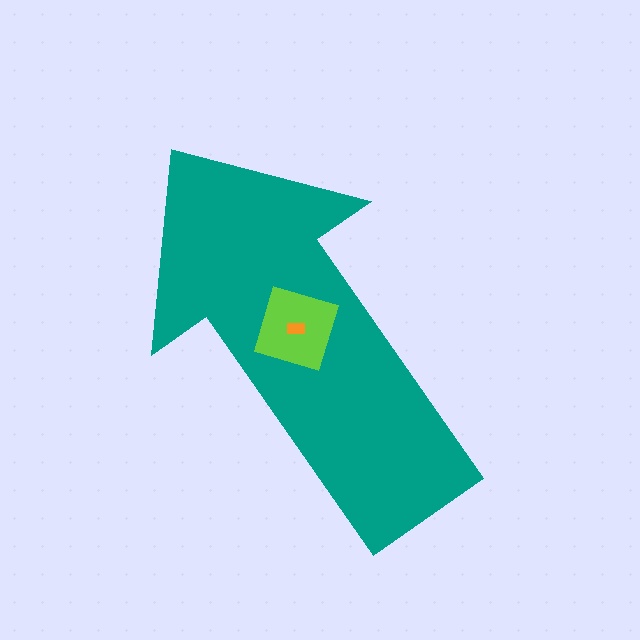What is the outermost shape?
The teal arrow.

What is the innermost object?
The orange rectangle.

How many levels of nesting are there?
3.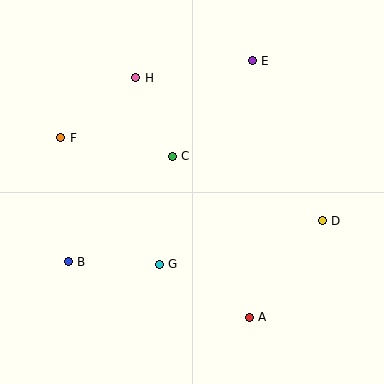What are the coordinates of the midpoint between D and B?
The midpoint between D and B is at (195, 241).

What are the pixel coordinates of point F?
Point F is at (61, 138).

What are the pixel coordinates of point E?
Point E is at (252, 61).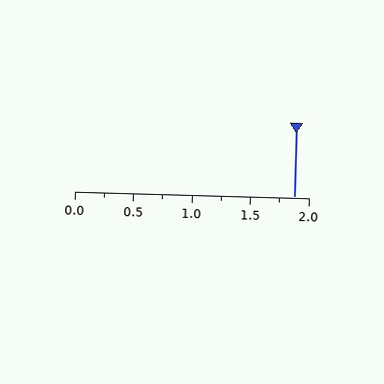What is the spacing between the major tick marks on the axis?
The major ticks are spaced 0.5 apart.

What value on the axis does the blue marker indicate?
The marker indicates approximately 1.88.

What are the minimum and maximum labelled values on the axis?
The axis runs from 0.0 to 2.0.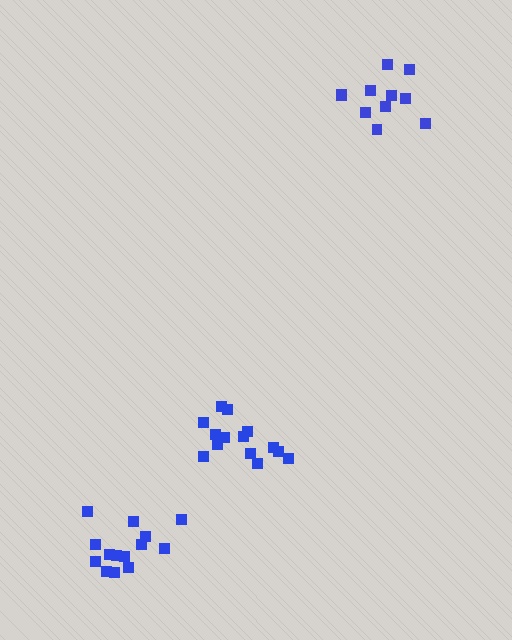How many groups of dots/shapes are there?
There are 3 groups.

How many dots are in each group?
Group 1: 11 dots, Group 2: 14 dots, Group 3: 14 dots (39 total).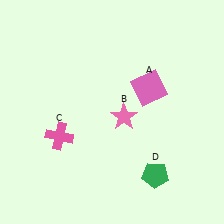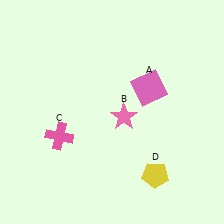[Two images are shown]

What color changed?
The pentagon (D) changed from green in Image 1 to yellow in Image 2.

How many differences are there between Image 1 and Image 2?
There is 1 difference between the two images.